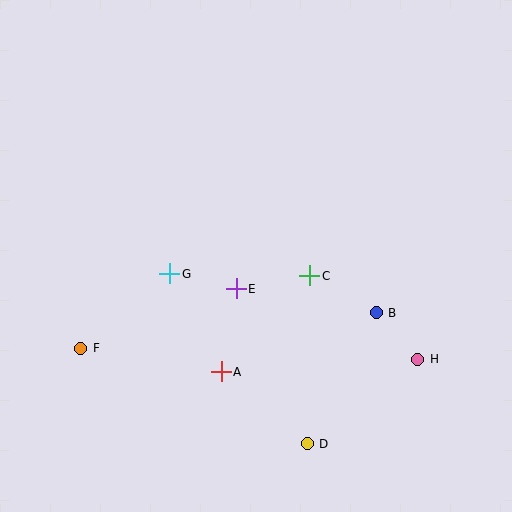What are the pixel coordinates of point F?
Point F is at (81, 348).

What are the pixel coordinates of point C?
Point C is at (310, 276).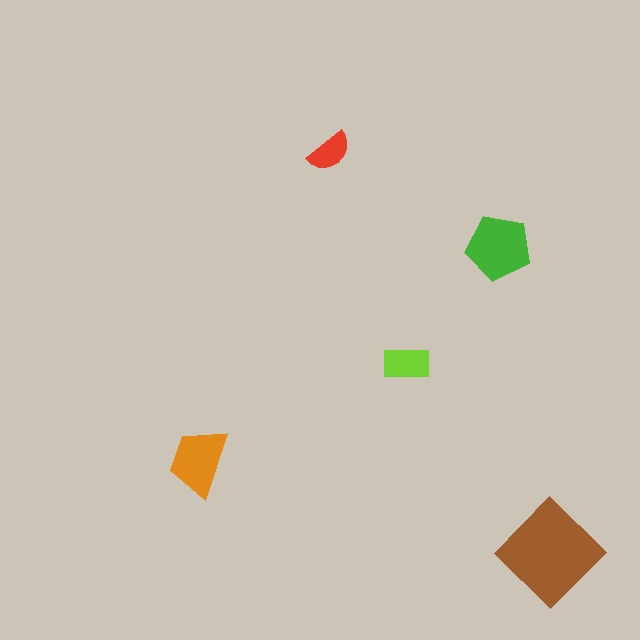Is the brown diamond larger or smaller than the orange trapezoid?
Larger.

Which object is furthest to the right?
The brown diamond is rightmost.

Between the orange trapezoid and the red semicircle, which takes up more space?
The orange trapezoid.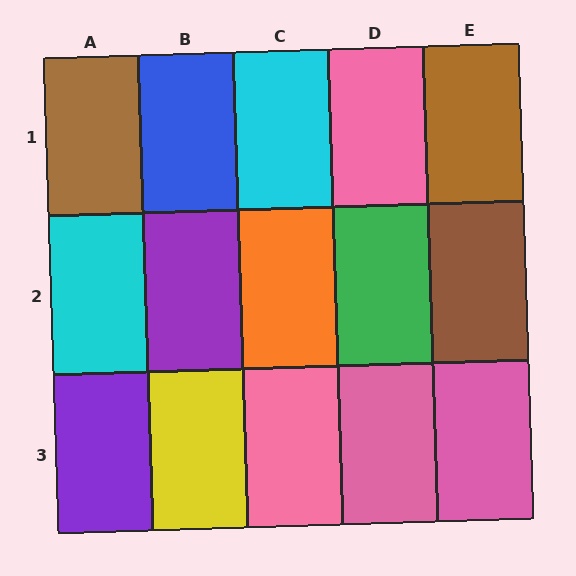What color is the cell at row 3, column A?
Purple.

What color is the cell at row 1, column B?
Blue.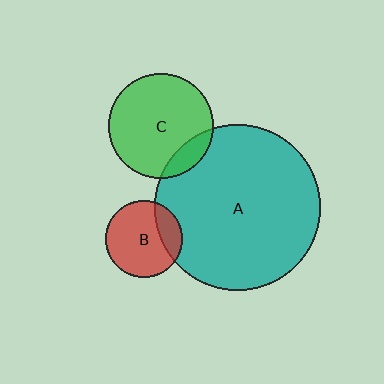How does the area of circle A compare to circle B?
Approximately 4.6 times.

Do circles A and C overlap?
Yes.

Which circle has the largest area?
Circle A (teal).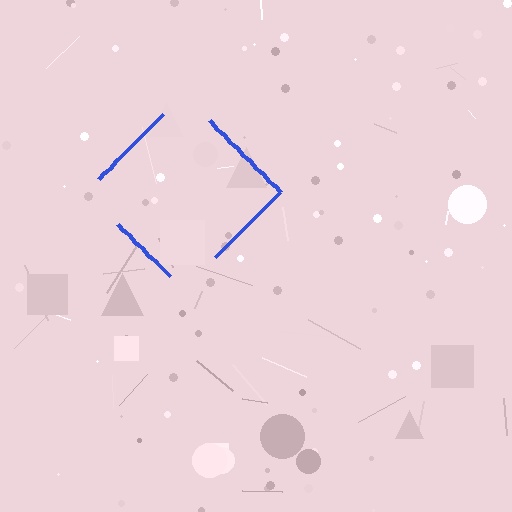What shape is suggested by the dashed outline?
The dashed outline suggests a diamond.